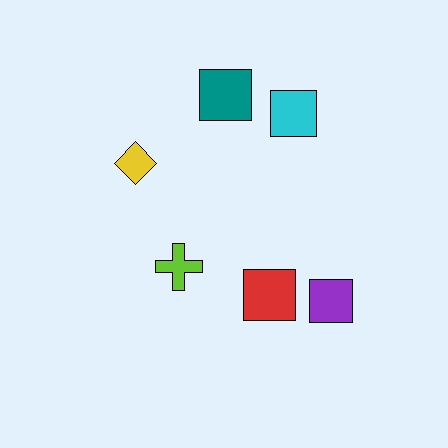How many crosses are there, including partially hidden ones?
There is 1 cross.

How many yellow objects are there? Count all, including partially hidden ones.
There is 1 yellow object.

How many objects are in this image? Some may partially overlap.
There are 6 objects.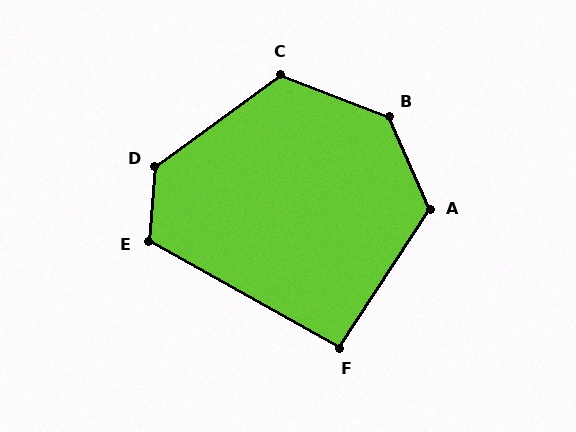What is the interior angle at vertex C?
Approximately 122 degrees (obtuse).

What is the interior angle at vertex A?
Approximately 123 degrees (obtuse).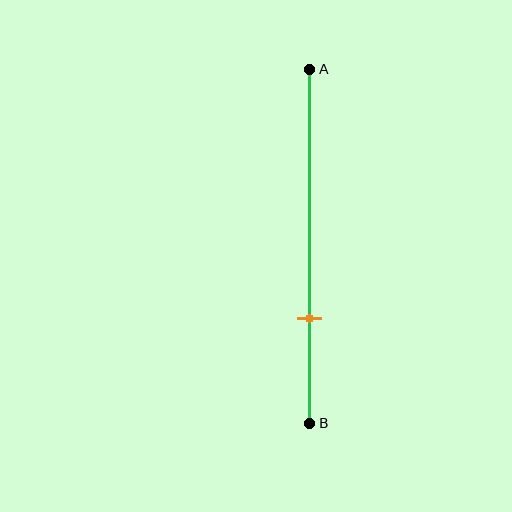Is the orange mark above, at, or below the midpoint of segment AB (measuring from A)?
The orange mark is below the midpoint of segment AB.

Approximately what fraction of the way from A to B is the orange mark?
The orange mark is approximately 70% of the way from A to B.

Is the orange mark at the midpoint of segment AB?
No, the mark is at about 70% from A, not at the 50% midpoint.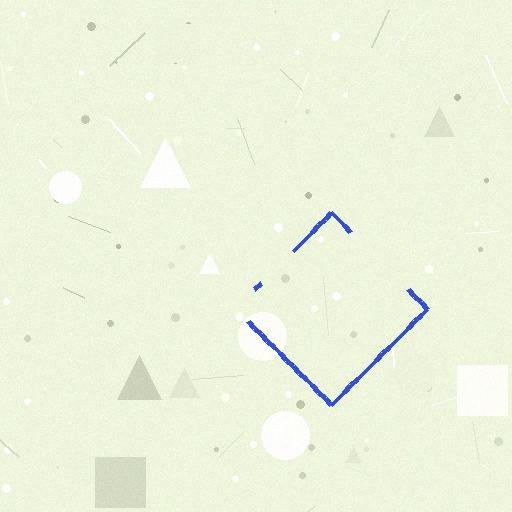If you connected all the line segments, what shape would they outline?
They would outline a diamond.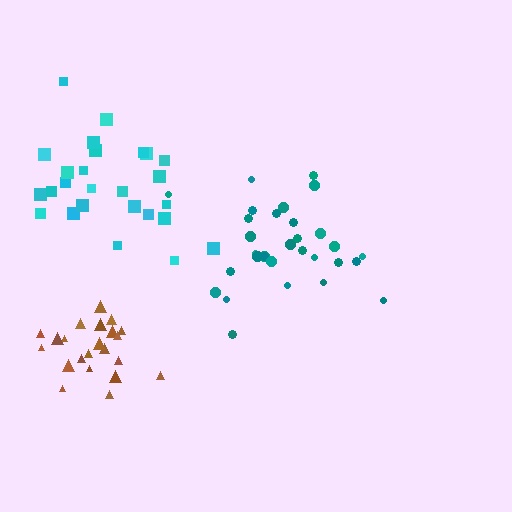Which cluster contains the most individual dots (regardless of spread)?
Teal (31).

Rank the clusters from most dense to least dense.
brown, teal, cyan.